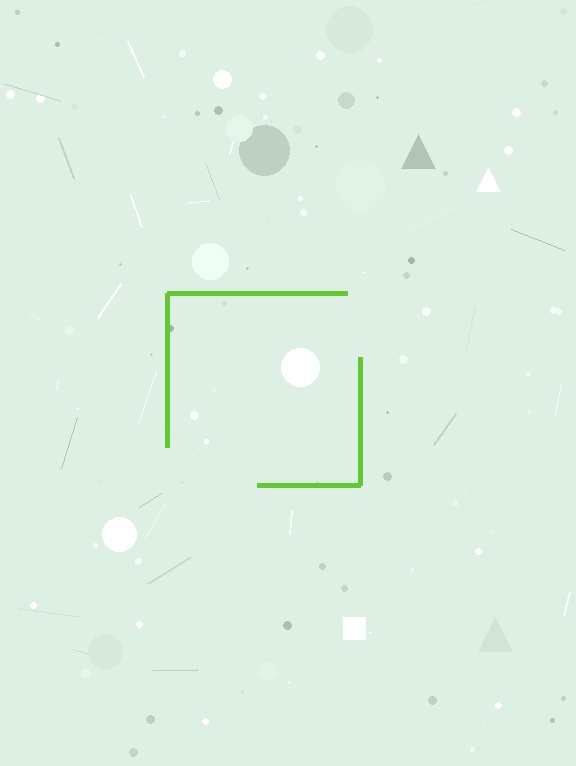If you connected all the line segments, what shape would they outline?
They would outline a square.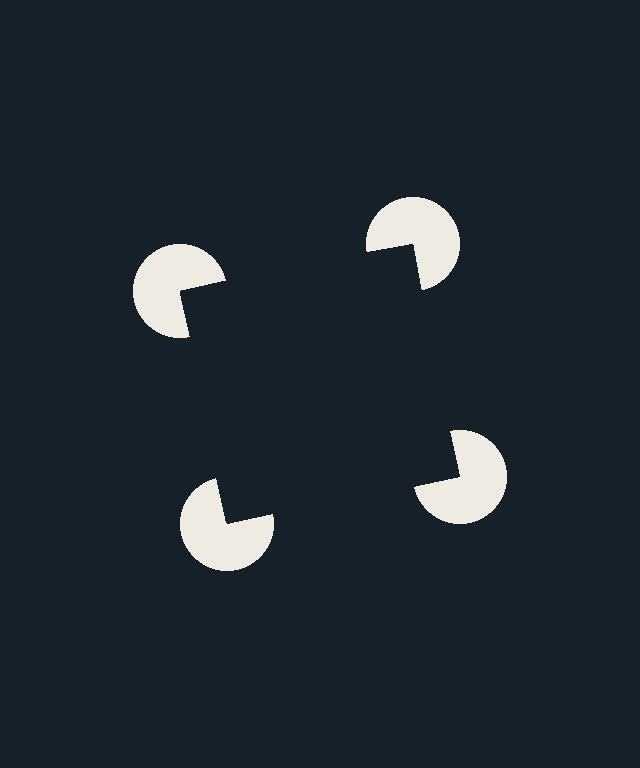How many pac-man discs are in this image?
There are 4 — one at each vertex of the illusory square.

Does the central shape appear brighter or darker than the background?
It typically appears slightly darker than the background, even though no actual brightness change is drawn.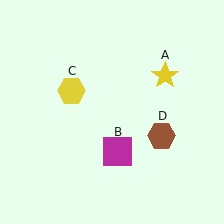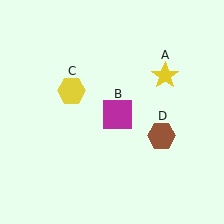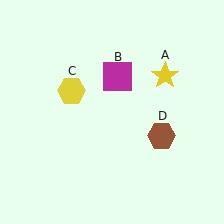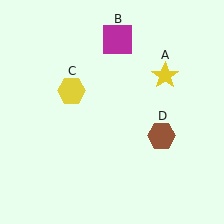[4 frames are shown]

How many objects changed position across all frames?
1 object changed position: magenta square (object B).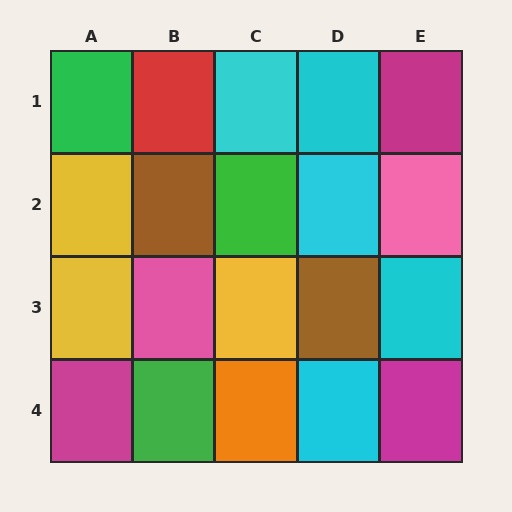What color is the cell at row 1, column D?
Cyan.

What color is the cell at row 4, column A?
Magenta.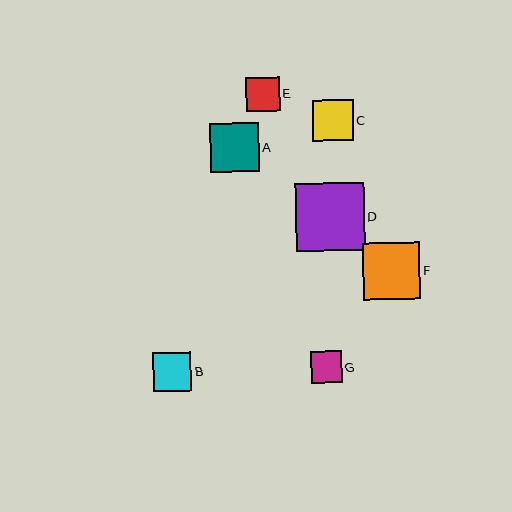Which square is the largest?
Square D is the largest with a size of approximately 68 pixels.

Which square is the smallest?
Square G is the smallest with a size of approximately 31 pixels.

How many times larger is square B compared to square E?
Square B is approximately 1.2 times the size of square E.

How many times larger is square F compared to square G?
Square F is approximately 1.8 times the size of square G.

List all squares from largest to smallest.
From largest to smallest: D, F, A, C, B, E, G.